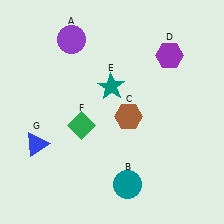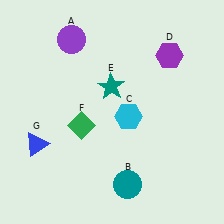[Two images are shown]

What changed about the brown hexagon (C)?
In Image 1, C is brown. In Image 2, it changed to cyan.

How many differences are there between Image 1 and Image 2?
There is 1 difference between the two images.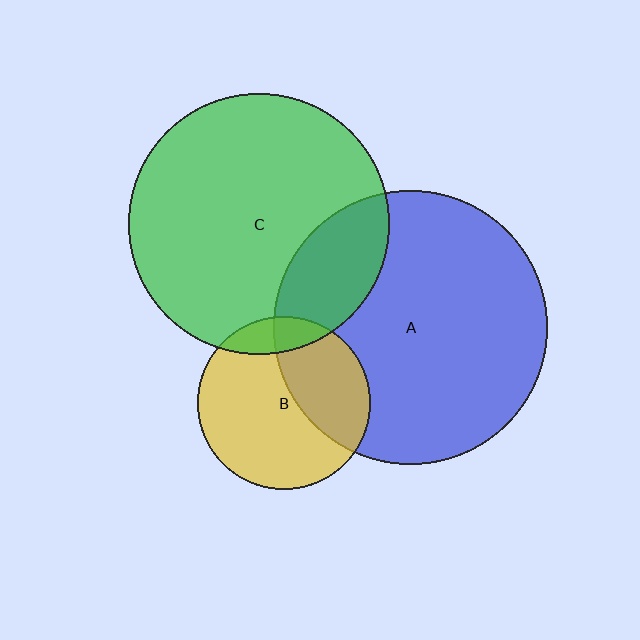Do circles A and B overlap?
Yes.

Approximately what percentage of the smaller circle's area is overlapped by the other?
Approximately 35%.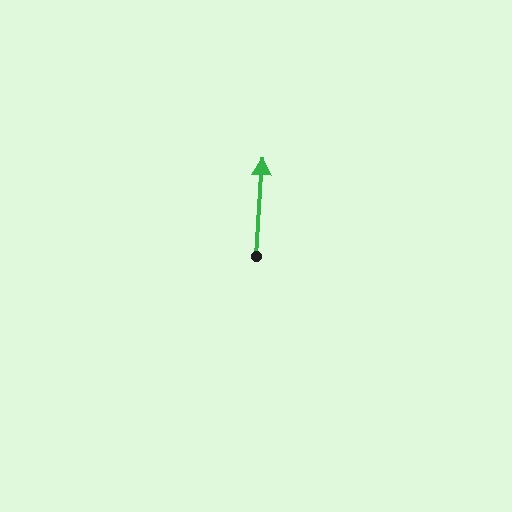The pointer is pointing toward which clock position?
Roughly 12 o'clock.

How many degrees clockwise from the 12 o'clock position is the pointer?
Approximately 4 degrees.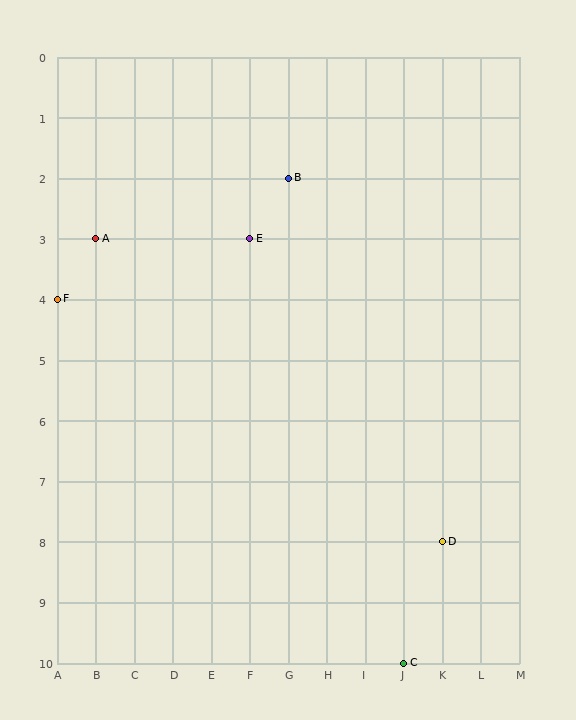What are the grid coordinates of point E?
Point E is at grid coordinates (F, 3).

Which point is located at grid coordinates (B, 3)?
Point A is at (B, 3).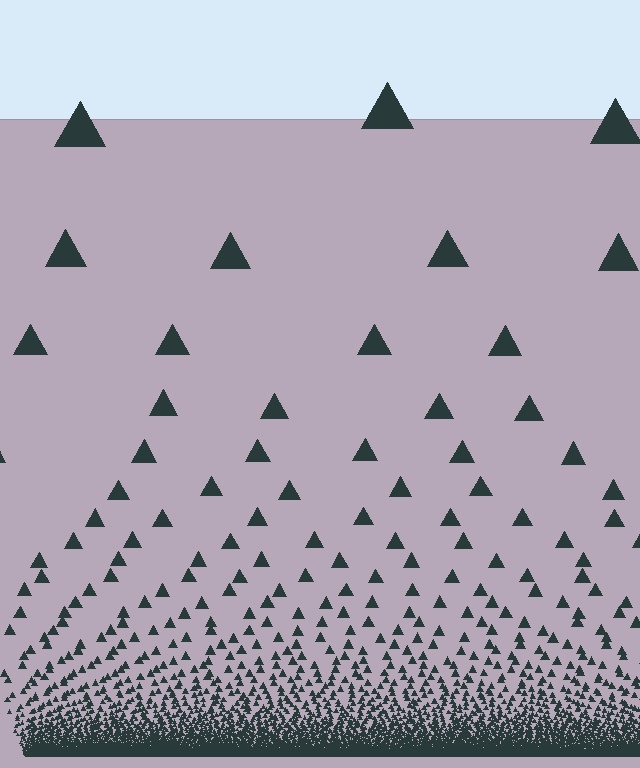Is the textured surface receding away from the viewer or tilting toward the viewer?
The surface appears to tilt toward the viewer. Texture elements get larger and sparser toward the top.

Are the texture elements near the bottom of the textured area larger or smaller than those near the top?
Smaller. The gradient is inverted — elements near the bottom are smaller and denser.